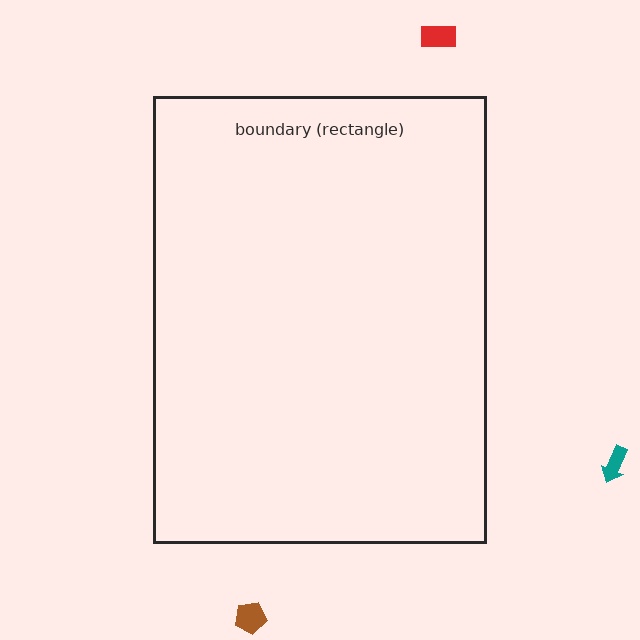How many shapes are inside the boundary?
0 inside, 3 outside.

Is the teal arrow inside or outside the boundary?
Outside.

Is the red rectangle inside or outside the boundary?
Outside.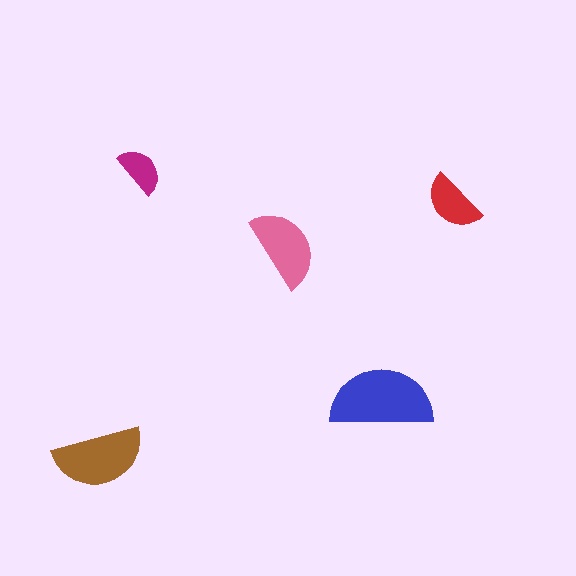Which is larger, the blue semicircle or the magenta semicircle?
The blue one.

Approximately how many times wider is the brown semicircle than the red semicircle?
About 1.5 times wider.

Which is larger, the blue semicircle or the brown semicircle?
The blue one.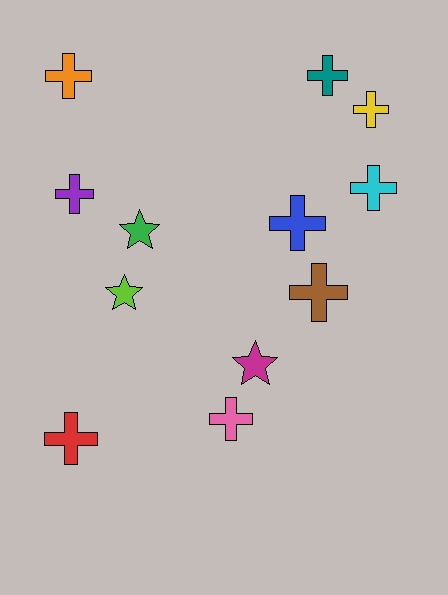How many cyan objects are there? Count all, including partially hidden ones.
There is 1 cyan object.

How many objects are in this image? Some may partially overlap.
There are 12 objects.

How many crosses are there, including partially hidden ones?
There are 9 crosses.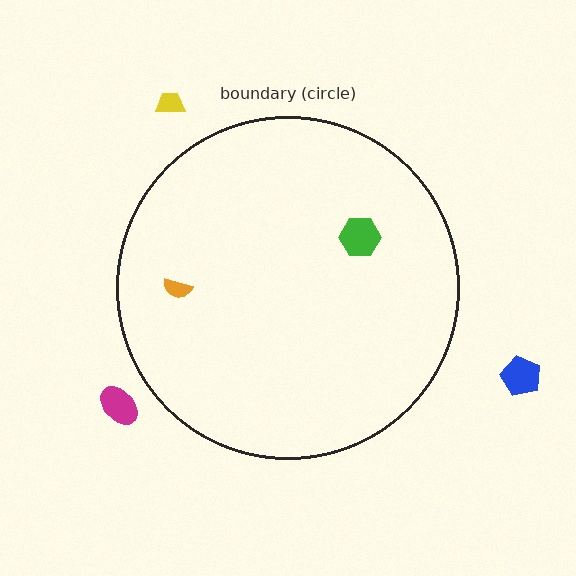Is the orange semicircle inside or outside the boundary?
Inside.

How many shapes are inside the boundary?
2 inside, 3 outside.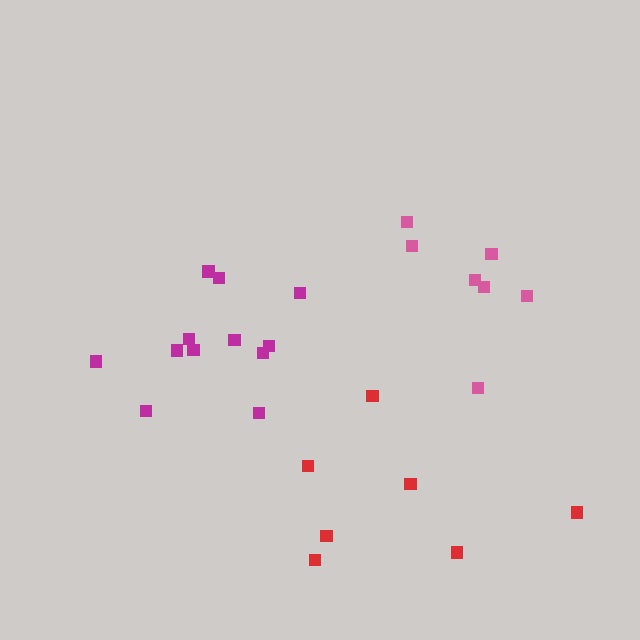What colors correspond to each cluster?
The clusters are colored: pink, magenta, red.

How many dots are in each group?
Group 1: 7 dots, Group 2: 12 dots, Group 3: 7 dots (26 total).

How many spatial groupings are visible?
There are 3 spatial groupings.